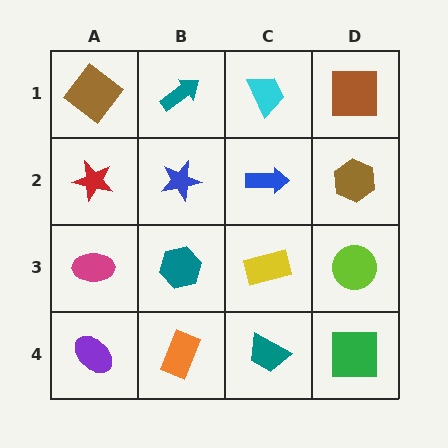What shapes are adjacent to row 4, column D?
A lime circle (row 3, column D), a teal trapezoid (row 4, column C).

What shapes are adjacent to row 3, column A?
A red star (row 2, column A), a purple ellipse (row 4, column A), a teal hexagon (row 3, column B).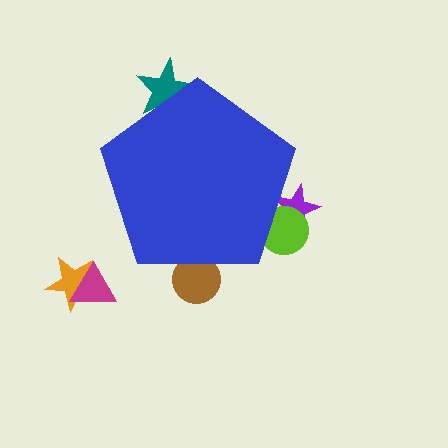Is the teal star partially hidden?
Yes, the teal star is partially hidden behind the blue pentagon.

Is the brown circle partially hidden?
Yes, the brown circle is partially hidden behind the blue pentagon.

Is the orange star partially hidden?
No, the orange star is fully visible.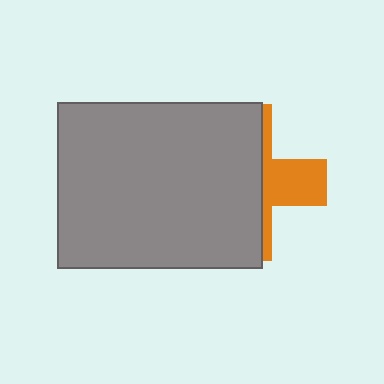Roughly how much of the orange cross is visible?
A small part of it is visible (roughly 31%).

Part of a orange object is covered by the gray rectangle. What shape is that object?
It is a cross.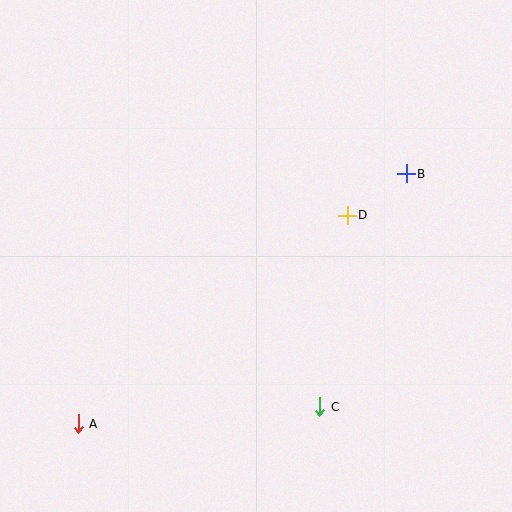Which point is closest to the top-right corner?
Point B is closest to the top-right corner.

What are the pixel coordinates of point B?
Point B is at (406, 174).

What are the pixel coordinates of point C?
Point C is at (320, 407).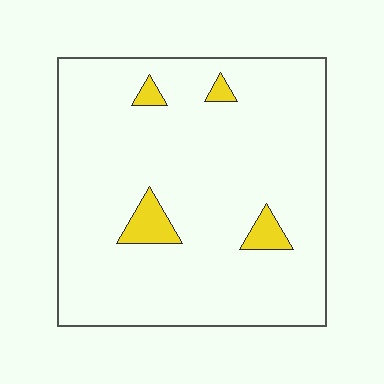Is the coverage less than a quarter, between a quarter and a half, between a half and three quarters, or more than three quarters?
Less than a quarter.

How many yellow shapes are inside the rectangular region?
4.